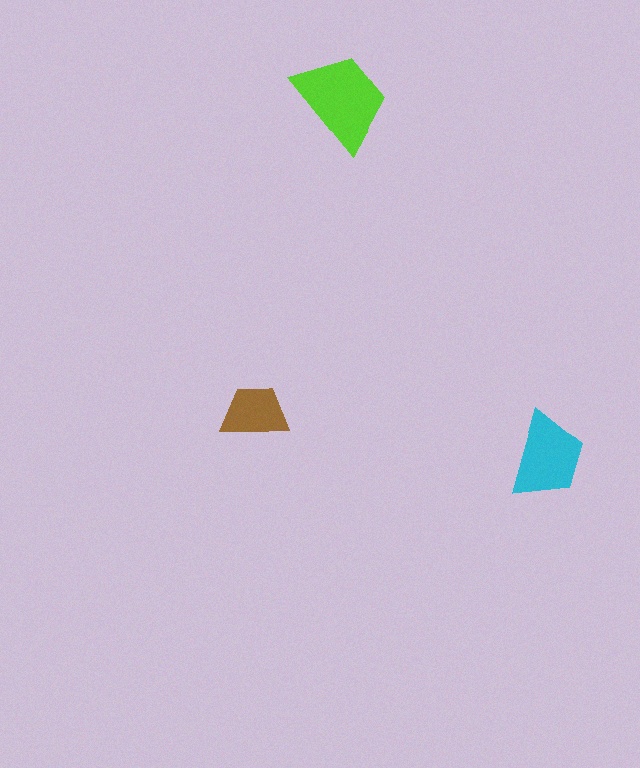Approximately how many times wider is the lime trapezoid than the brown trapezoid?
About 1.5 times wider.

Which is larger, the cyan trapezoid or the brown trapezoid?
The cyan one.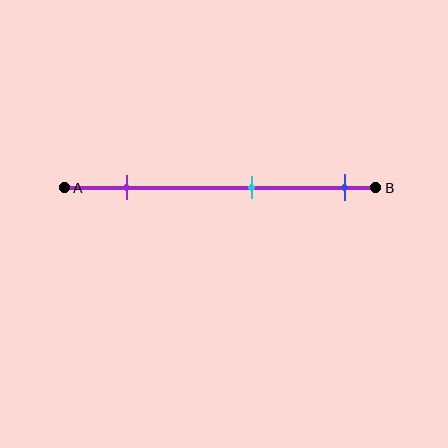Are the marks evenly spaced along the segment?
Yes, the marks are approximately evenly spaced.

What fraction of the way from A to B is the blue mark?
The blue mark is approximately 90% (0.9) of the way from A to B.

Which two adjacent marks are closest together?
The cyan and blue marks are the closest adjacent pair.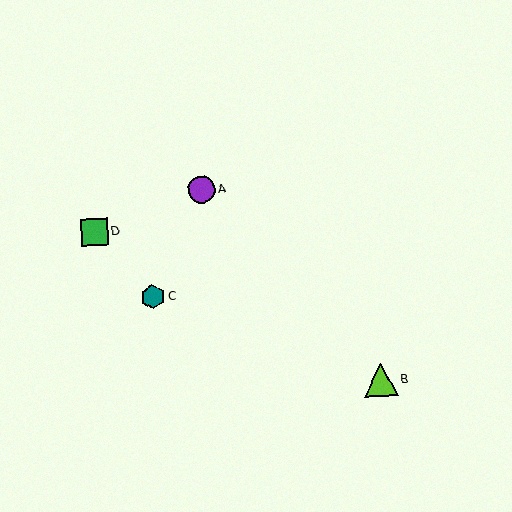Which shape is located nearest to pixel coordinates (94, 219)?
The green square (labeled D) at (94, 232) is nearest to that location.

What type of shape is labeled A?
Shape A is a purple circle.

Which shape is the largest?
The lime triangle (labeled B) is the largest.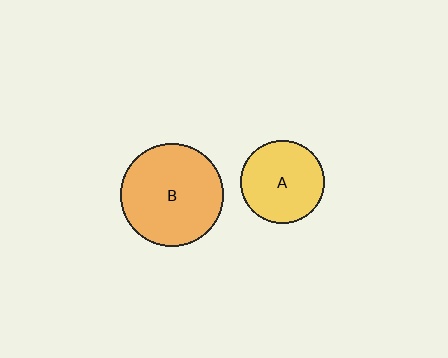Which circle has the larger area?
Circle B (orange).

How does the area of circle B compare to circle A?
Approximately 1.5 times.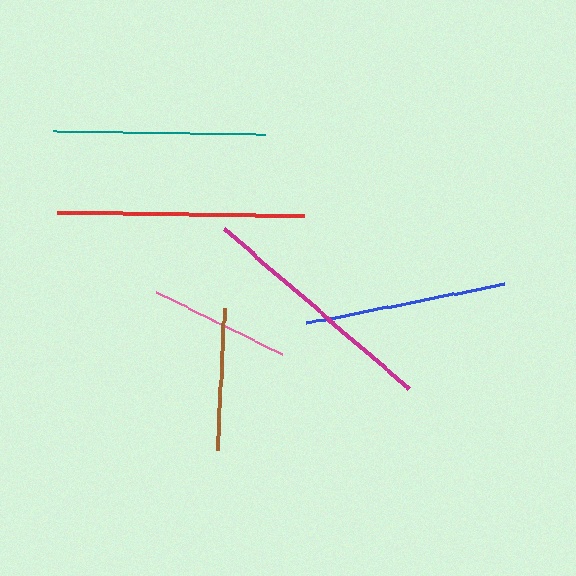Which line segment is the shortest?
The pink line is the shortest at approximately 141 pixels.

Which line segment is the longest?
The red line is the longest at approximately 247 pixels.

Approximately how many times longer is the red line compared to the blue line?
The red line is approximately 1.2 times the length of the blue line.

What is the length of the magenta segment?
The magenta segment is approximately 245 pixels long.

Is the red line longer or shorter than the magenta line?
The red line is longer than the magenta line.